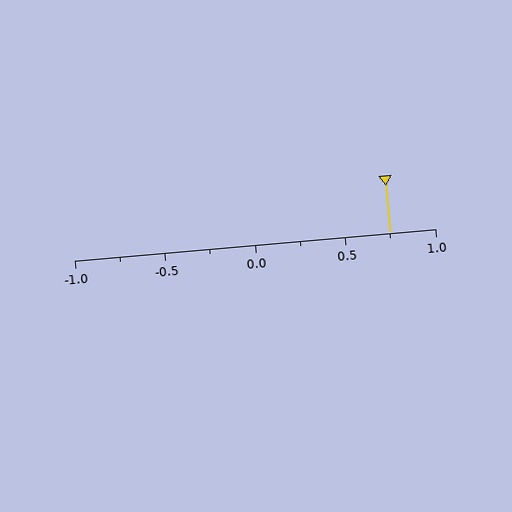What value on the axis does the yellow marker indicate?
The marker indicates approximately 0.75.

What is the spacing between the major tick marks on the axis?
The major ticks are spaced 0.5 apart.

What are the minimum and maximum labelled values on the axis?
The axis runs from -1.0 to 1.0.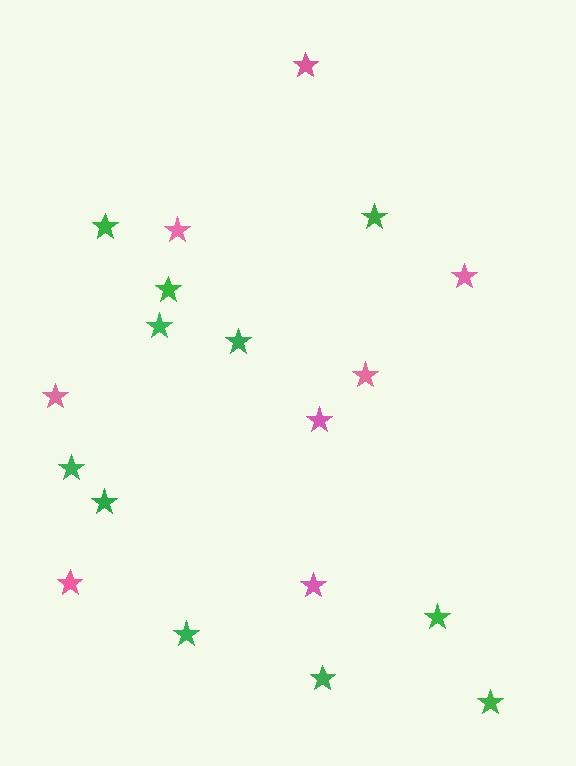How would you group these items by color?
There are 2 groups: one group of pink stars (8) and one group of green stars (11).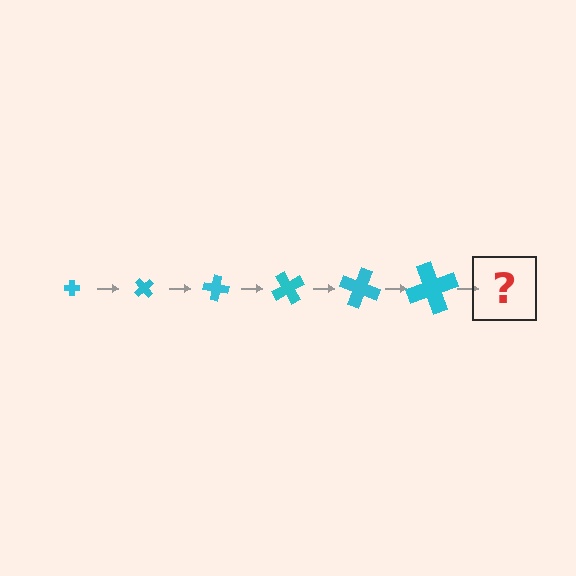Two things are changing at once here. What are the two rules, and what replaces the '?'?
The two rules are that the cross grows larger each step and it rotates 50 degrees each step. The '?' should be a cross, larger than the previous one and rotated 300 degrees from the start.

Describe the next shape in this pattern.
It should be a cross, larger than the previous one and rotated 300 degrees from the start.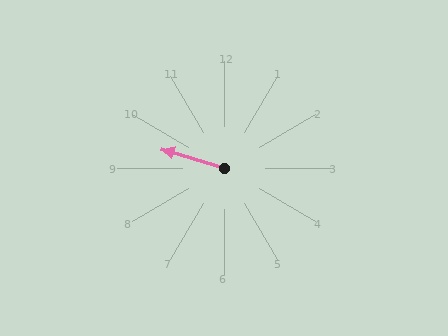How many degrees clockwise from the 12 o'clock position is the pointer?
Approximately 287 degrees.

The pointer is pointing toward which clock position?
Roughly 10 o'clock.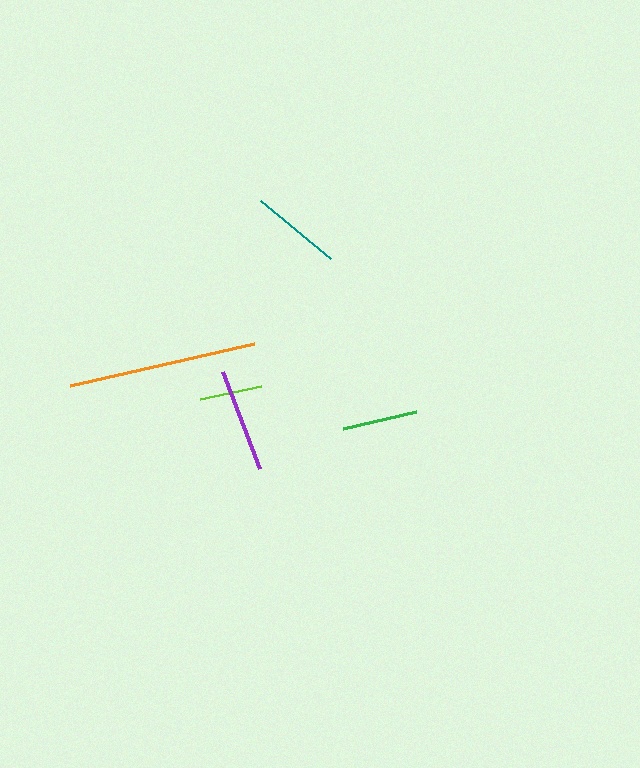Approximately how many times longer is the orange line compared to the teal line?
The orange line is approximately 2.1 times the length of the teal line.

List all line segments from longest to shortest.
From longest to shortest: orange, purple, teal, green, lime.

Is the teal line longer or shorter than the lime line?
The teal line is longer than the lime line.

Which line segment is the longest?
The orange line is the longest at approximately 188 pixels.